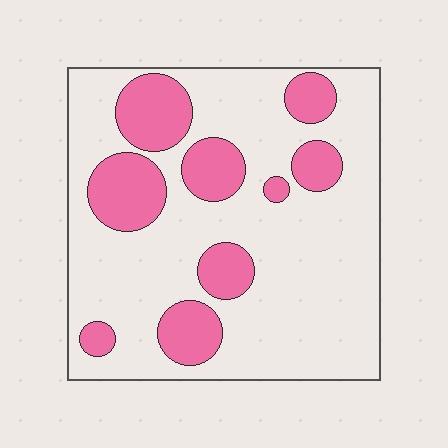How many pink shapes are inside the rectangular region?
9.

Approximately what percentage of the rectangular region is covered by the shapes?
Approximately 25%.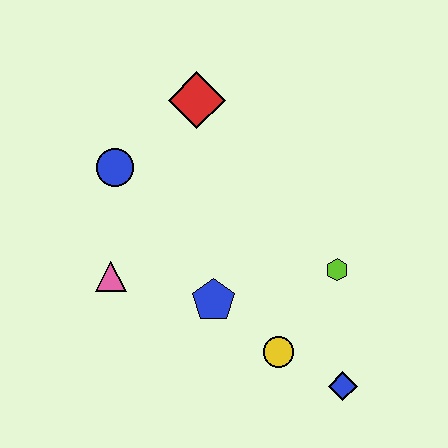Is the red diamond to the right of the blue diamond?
No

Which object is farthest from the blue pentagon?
The red diamond is farthest from the blue pentagon.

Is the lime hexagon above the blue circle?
No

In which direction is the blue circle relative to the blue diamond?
The blue circle is to the left of the blue diamond.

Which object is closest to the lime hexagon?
The yellow circle is closest to the lime hexagon.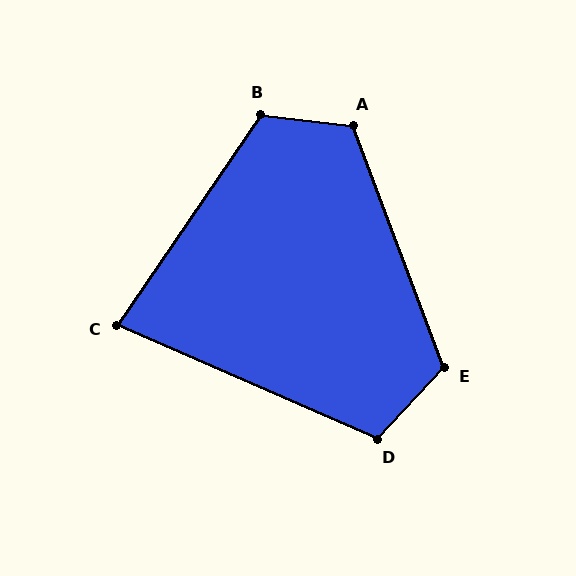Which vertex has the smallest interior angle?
C, at approximately 79 degrees.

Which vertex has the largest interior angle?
B, at approximately 118 degrees.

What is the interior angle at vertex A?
Approximately 117 degrees (obtuse).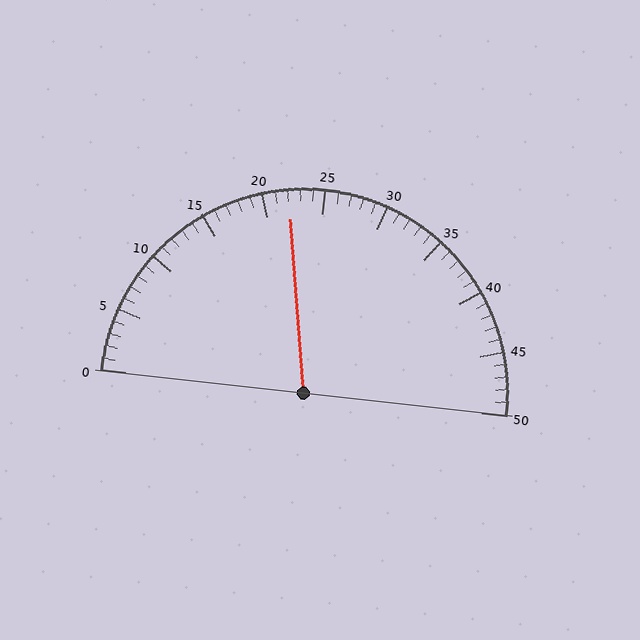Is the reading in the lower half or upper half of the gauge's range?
The reading is in the lower half of the range (0 to 50).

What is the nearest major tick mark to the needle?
The nearest major tick mark is 20.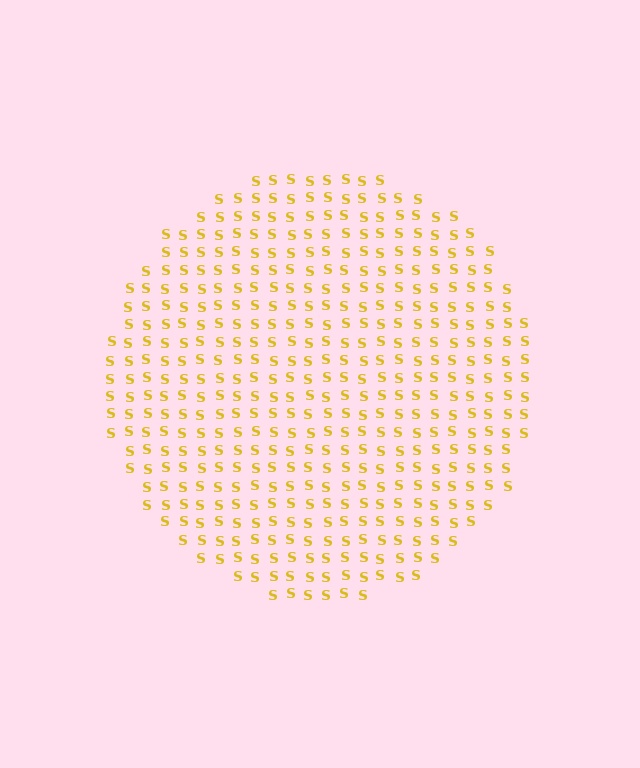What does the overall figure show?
The overall figure shows a circle.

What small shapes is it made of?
It is made of small letter S's.